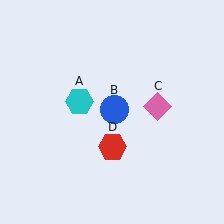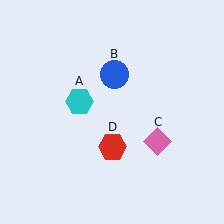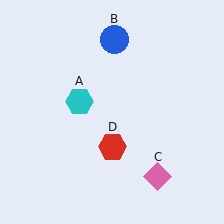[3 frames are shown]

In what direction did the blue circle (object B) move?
The blue circle (object B) moved up.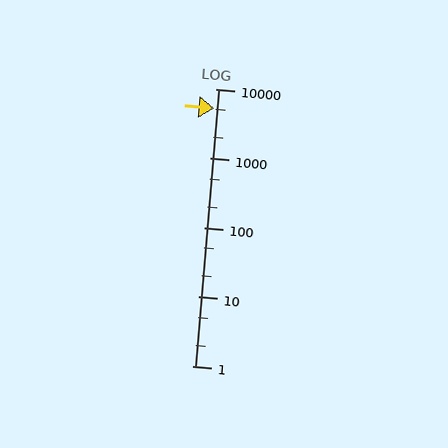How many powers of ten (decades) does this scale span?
The scale spans 4 decades, from 1 to 10000.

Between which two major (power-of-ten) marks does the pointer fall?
The pointer is between 1000 and 10000.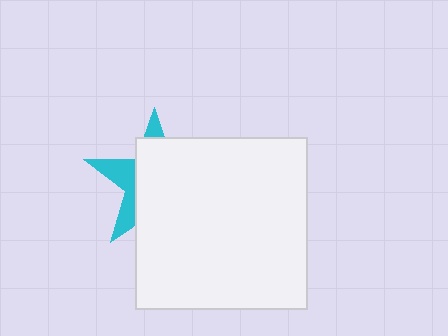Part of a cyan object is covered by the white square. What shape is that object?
It is a star.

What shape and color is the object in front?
The object in front is a white square.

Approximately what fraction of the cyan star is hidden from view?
Roughly 69% of the cyan star is hidden behind the white square.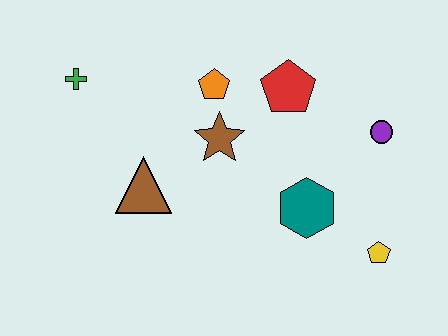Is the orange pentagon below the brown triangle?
No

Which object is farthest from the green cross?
The yellow pentagon is farthest from the green cross.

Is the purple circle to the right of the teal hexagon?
Yes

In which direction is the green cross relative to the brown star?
The green cross is to the left of the brown star.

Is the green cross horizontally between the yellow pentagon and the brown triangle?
No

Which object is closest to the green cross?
The brown triangle is closest to the green cross.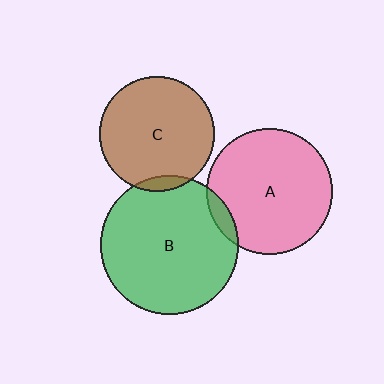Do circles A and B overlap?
Yes.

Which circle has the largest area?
Circle B (green).